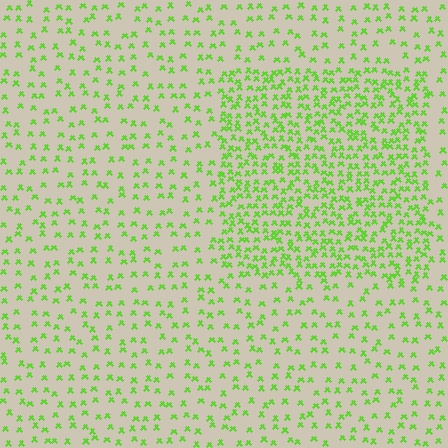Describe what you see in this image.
The image contains small lime elements arranged at two different densities. A rectangle-shaped region is visible where the elements are more densely packed than the surrounding area.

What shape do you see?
I see a rectangle.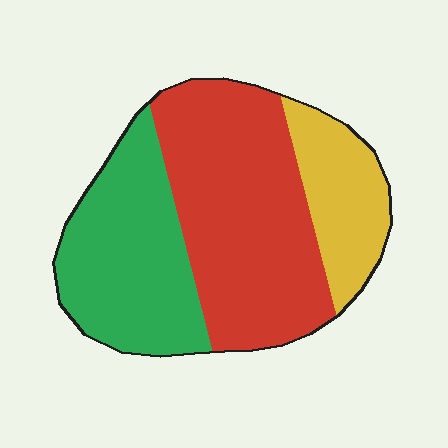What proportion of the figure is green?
Green takes up about one third (1/3) of the figure.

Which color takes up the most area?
Red, at roughly 50%.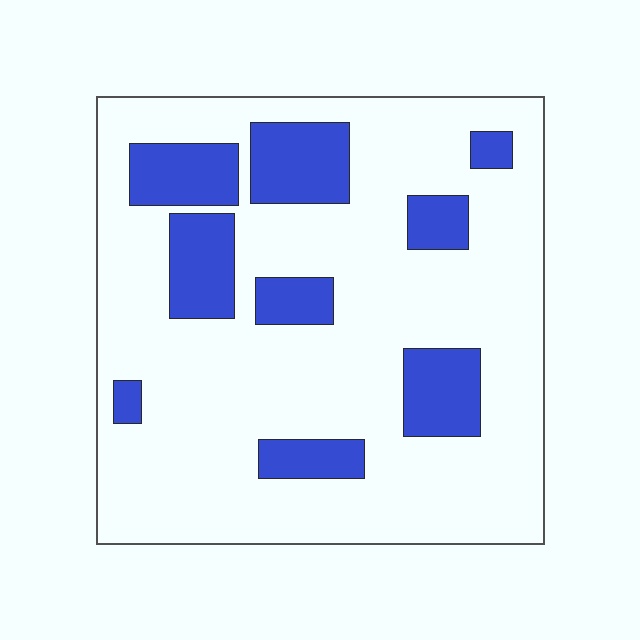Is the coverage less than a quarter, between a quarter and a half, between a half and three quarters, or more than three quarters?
Less than a quarter.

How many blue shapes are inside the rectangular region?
9.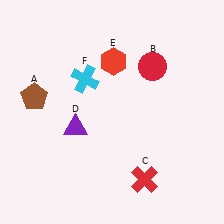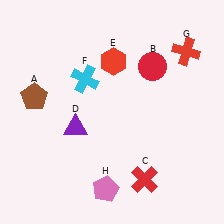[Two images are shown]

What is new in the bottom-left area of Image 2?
A pink pentagon (H) was added in the bottom-left area of Image 2.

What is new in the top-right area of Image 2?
A red cross (G) was added in the top-right area of Image 2.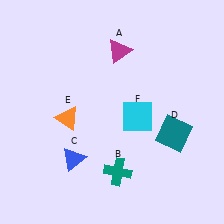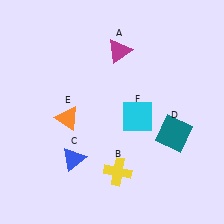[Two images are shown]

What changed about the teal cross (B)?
In Image 1, B is teal. In Image 2, it changed to yellow.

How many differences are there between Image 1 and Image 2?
There is 1 difference between the two images.